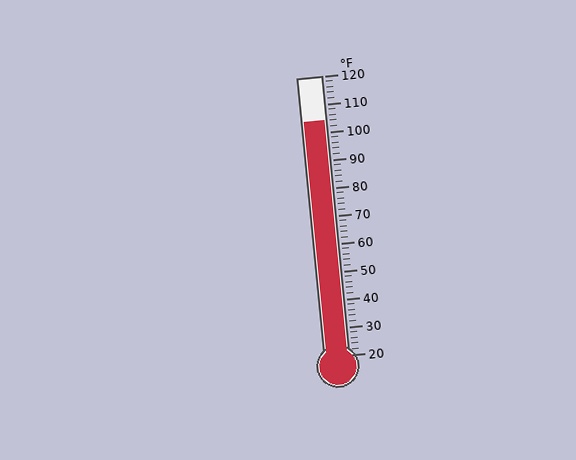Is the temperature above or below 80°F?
The temperature is above 80°F.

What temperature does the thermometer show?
The thermometer shows approximately 104°F.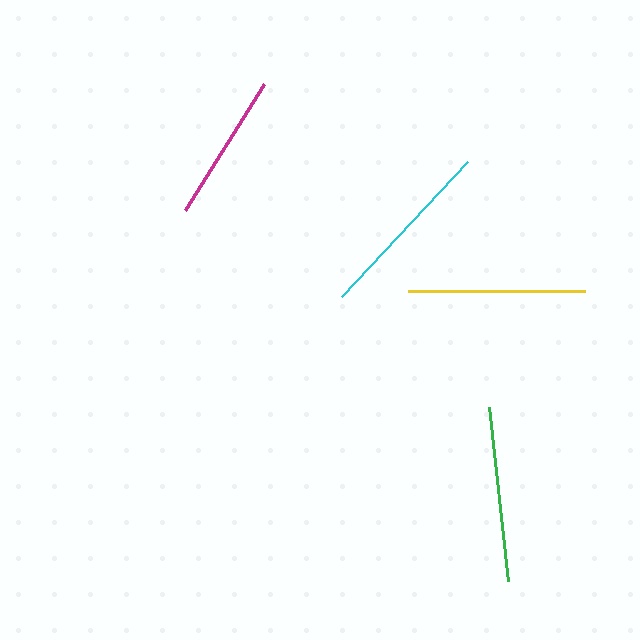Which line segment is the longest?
The cyan line is the longest at approximately 184 pixels.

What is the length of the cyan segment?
The cyan segment is approximately 184 pixels long.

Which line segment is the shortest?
The magenta line is the shortest at approximately 149 pixels.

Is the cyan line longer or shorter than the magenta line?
The cyan line is longer than the magenta line.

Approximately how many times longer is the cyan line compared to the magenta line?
The cyan line is approximately 1.2 times the length of the magenta line.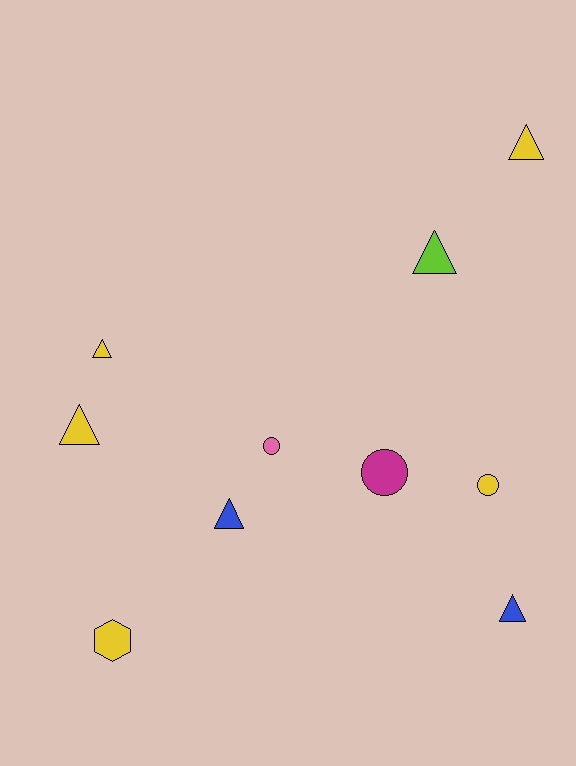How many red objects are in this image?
There are no red objects.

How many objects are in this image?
There are 10 objects.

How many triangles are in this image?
There are 6 triangles.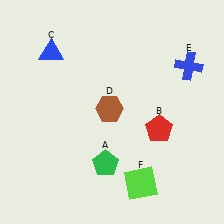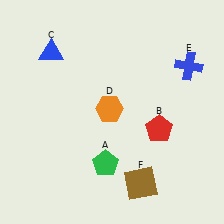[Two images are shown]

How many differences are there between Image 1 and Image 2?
There are 2 differences between the two images.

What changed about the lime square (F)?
In Image 1, F is lime. In Image 2, it changed to brown.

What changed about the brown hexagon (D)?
In Image 1, D is brown. In Image 2, it changed to orange.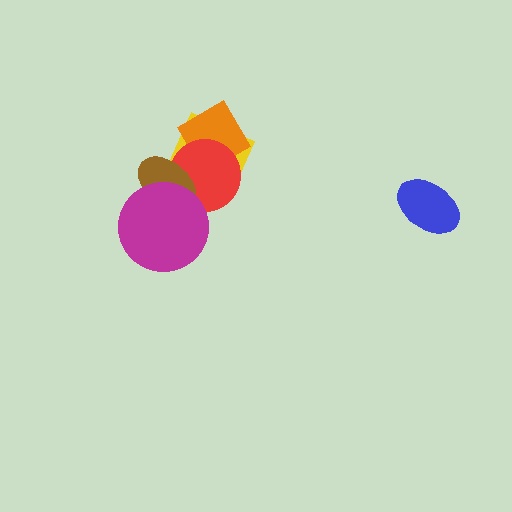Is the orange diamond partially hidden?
Yes, it is partially covered by another shape.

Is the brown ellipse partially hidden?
Yes, it is partially covered by another shape.